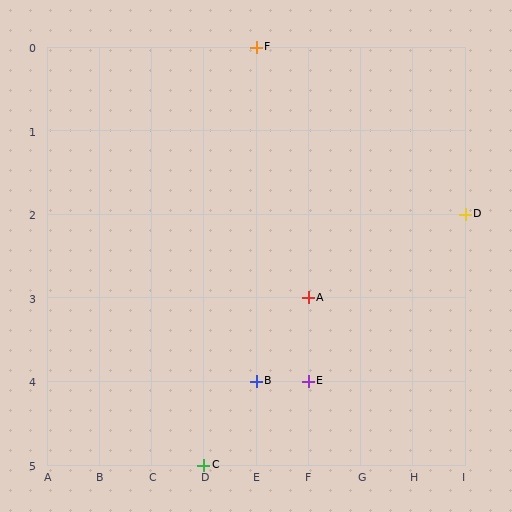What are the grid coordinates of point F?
Point F is at grid coordinates (E, 0).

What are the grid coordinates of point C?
Point C is at grid coordinates (D, 5).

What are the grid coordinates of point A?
Point A is at grid coordinates (F, 3).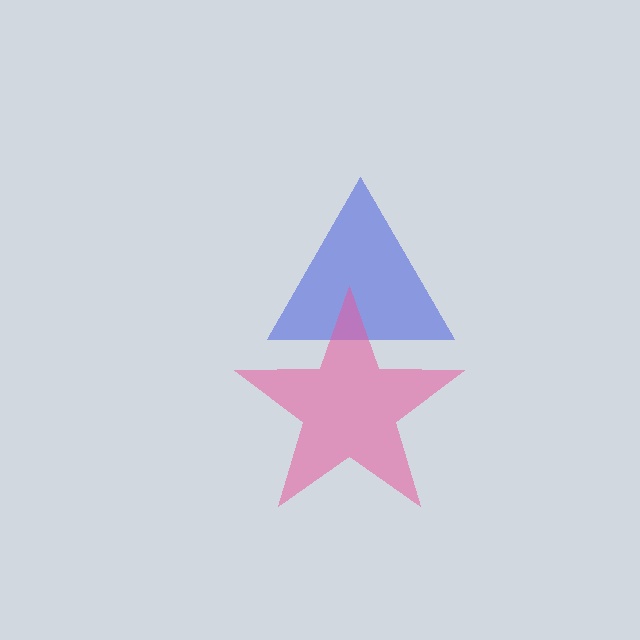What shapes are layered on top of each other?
The layered shapes are: a blue triangle, a pink star.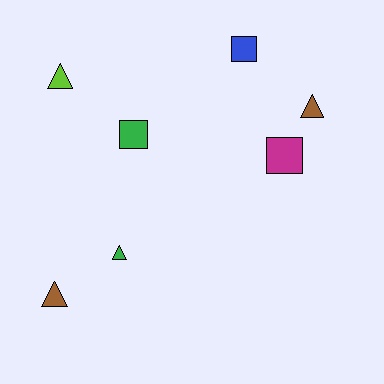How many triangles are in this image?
There are 4 triangles.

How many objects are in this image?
There are 7 objects.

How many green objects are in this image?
There are 2 green objects.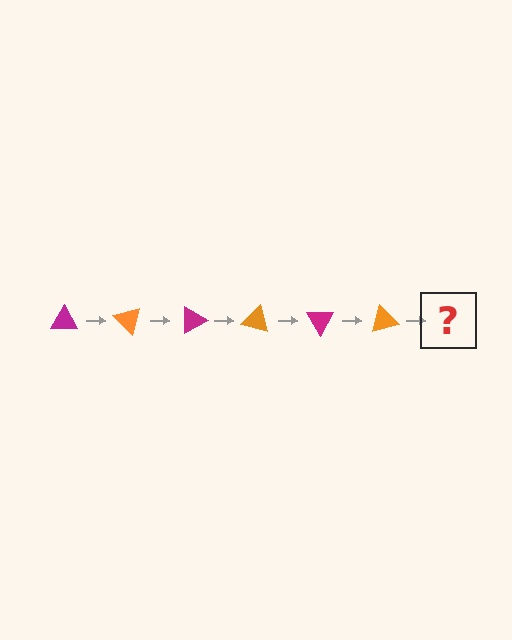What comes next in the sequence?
The next element should be a magenta triangle, rotated 270 degrees from the start.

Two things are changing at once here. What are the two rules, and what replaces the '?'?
The two rules are that it rotates 45 degrees each step and the color cycles through magenta and orange. The '?' should be a magenta triangle, rotated 270 degrees from the start.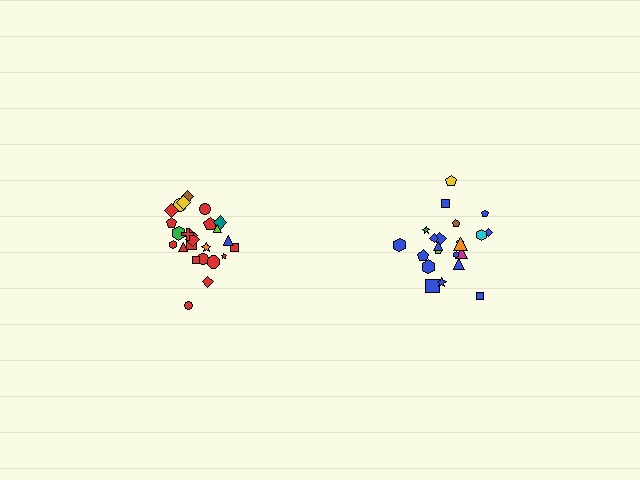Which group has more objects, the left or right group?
The left group.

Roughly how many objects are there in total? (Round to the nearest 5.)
Roughly 45 objects in total.